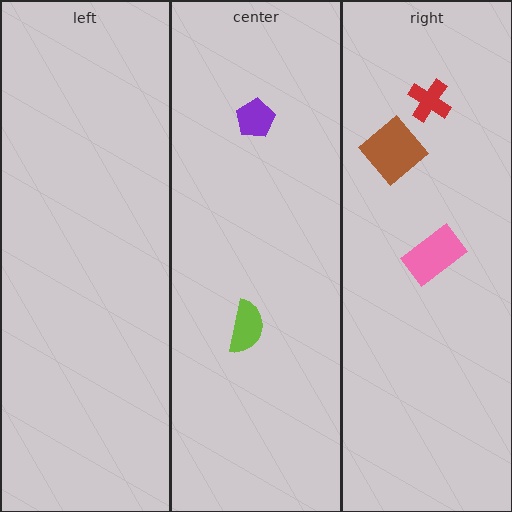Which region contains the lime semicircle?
The center region.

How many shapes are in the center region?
2.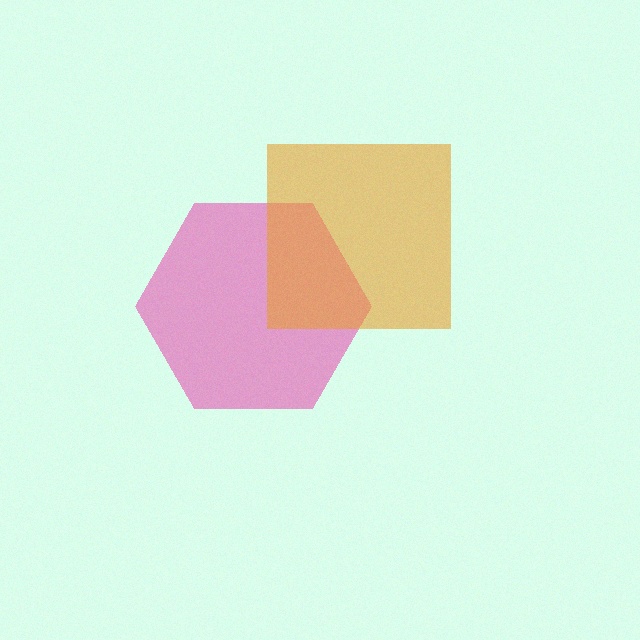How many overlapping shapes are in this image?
There are 2 overlapping shapes in the image.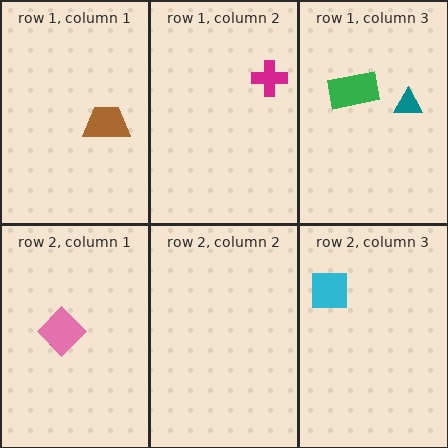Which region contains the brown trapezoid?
The row 1, column 1 region.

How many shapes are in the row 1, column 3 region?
2.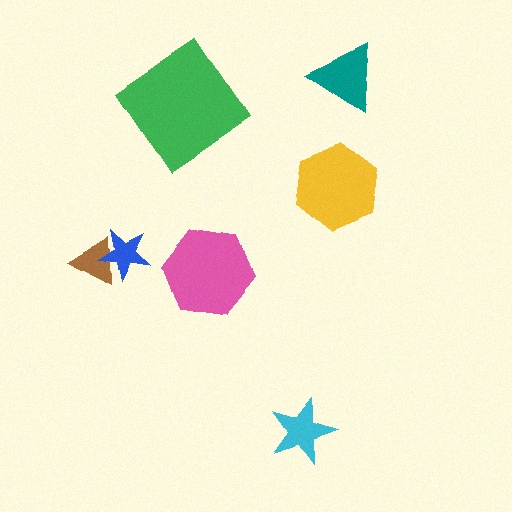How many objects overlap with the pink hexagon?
0 objects overlap with the pink hexagon.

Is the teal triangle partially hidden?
No, no other shape covers it.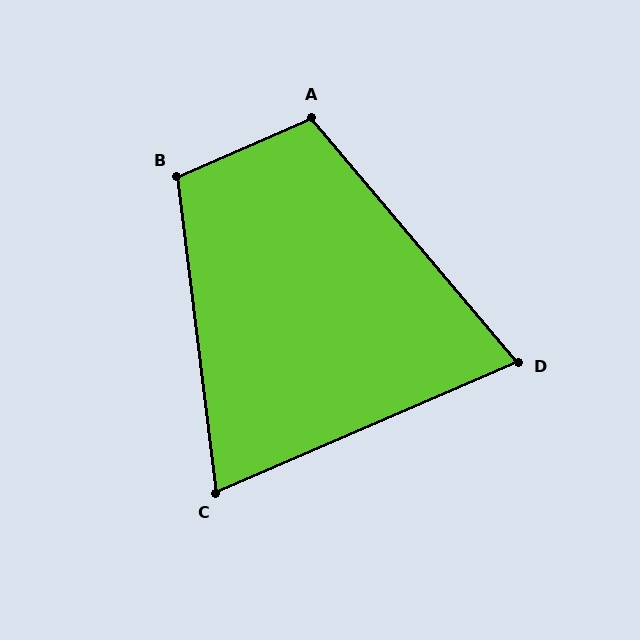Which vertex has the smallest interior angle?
D, at approximately 73 degrees.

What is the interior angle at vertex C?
Approximately 74 degrees (acute).